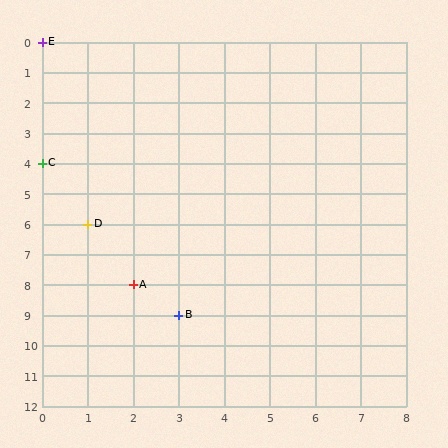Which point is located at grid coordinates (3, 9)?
Point B is at (3, 9).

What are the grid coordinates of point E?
Point E is at grid coordinates (0, 0).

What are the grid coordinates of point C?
Point C is at grid coordinates (0, 4).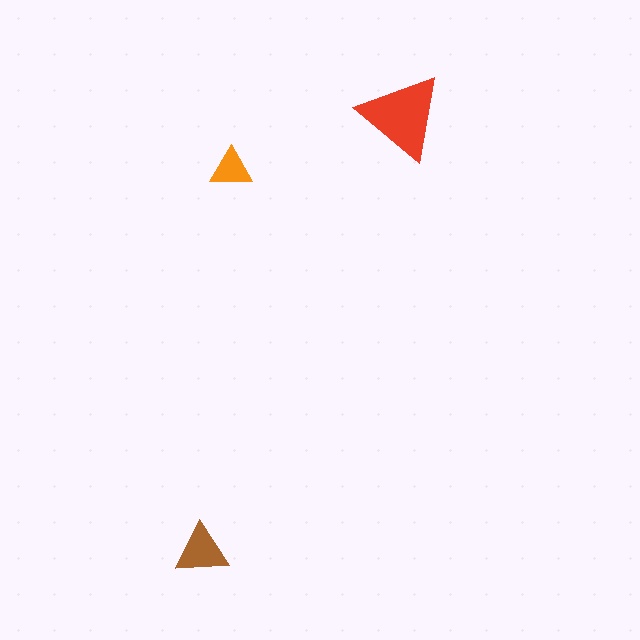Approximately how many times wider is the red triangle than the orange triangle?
About 2 times wider.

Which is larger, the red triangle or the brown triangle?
The red one.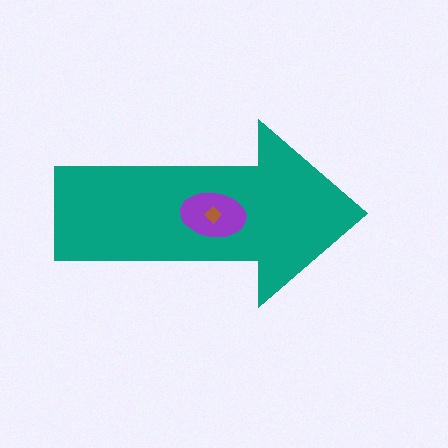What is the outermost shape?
The teal arrow.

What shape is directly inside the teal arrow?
The purple ellipse.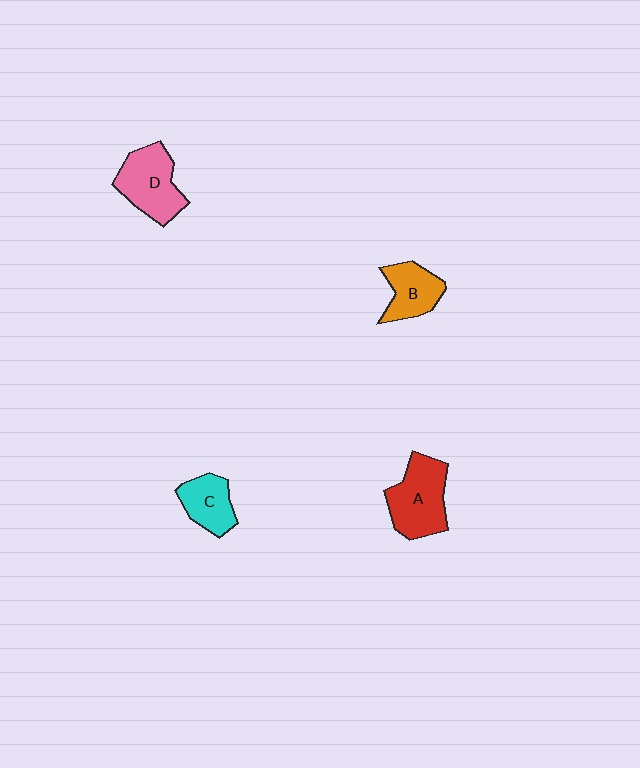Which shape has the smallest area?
Shape C (cyan).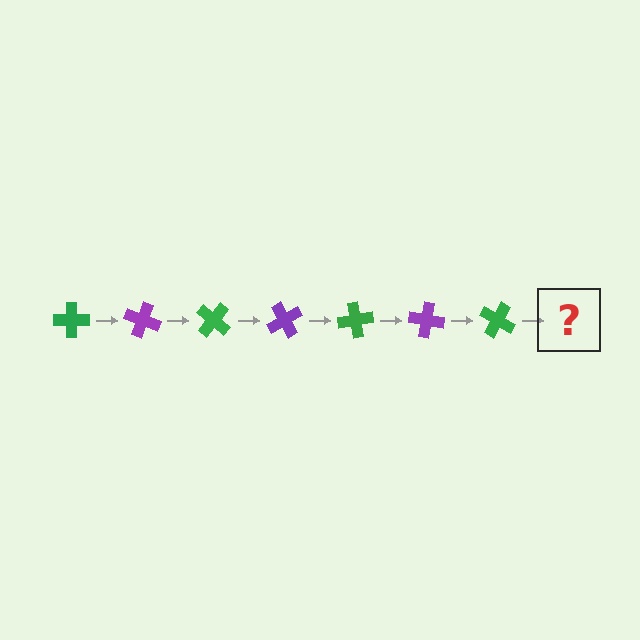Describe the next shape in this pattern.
It should be a purple cross, rotated 140 degrees from the start.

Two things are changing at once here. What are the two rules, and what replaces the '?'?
The two rules are that it rotates 20 degrees each step and the color cycles through green and purple. The '?' should be a purple cross, rotated 140 degrees from the start.